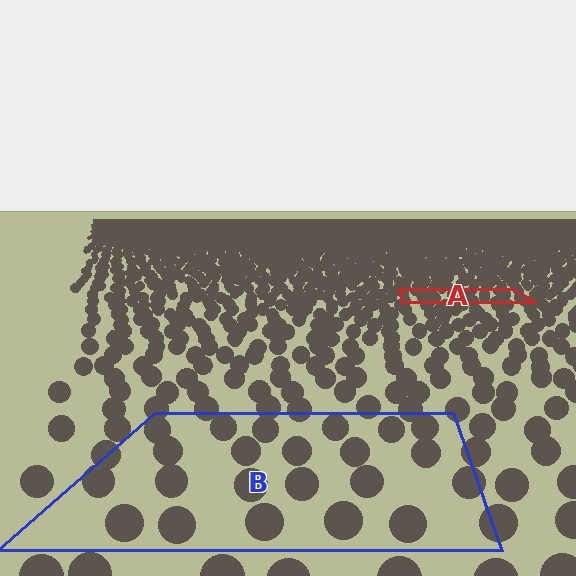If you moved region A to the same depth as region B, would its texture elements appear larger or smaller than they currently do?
They would appear larger. At a closer depth, the same texture elements are projected at a bigger on-screen size.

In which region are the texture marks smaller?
The texture marks are smaller in region A, because it is farther away.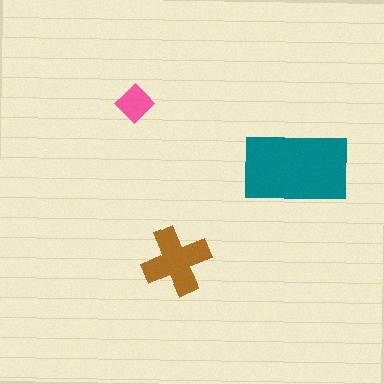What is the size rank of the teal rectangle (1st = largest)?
1st.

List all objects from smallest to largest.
The pink diamond, the brown cross, the teal rectangle.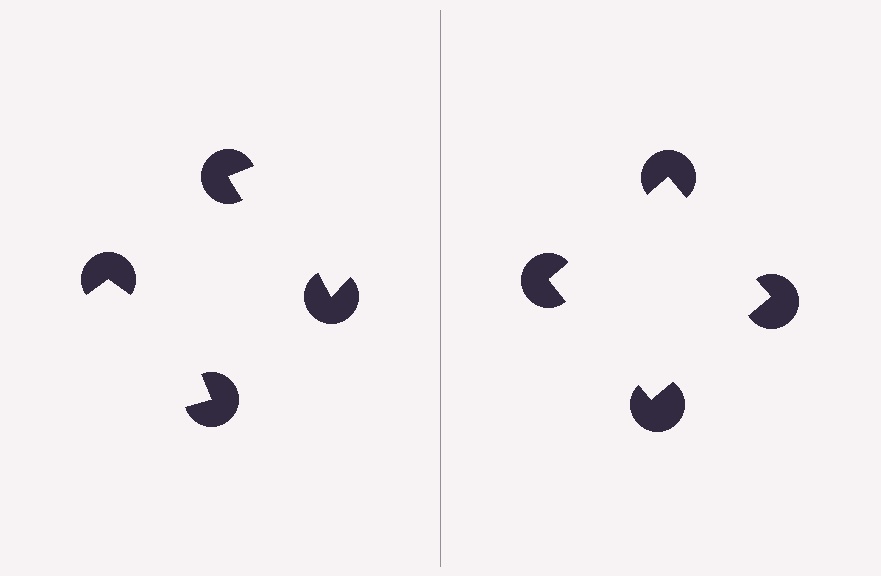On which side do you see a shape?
An illusory square appears on the right side. On the left side the wedge cuts are rotated, so no coherent shape forms.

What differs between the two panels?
The pac-man discs are positioned identically on both sides; only the wedge orientations differ. On the right they align to a square; on the left they are misaligned.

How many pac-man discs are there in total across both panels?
8 — 4 on each side.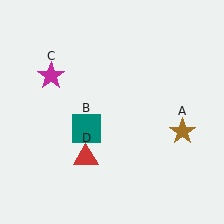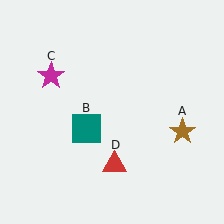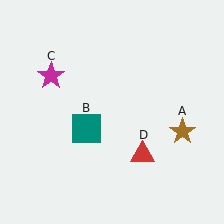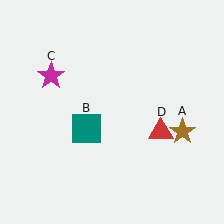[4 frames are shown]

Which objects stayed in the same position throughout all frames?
Brown star (object A) and teal square (object B) and magenta star (object C) remained stationary.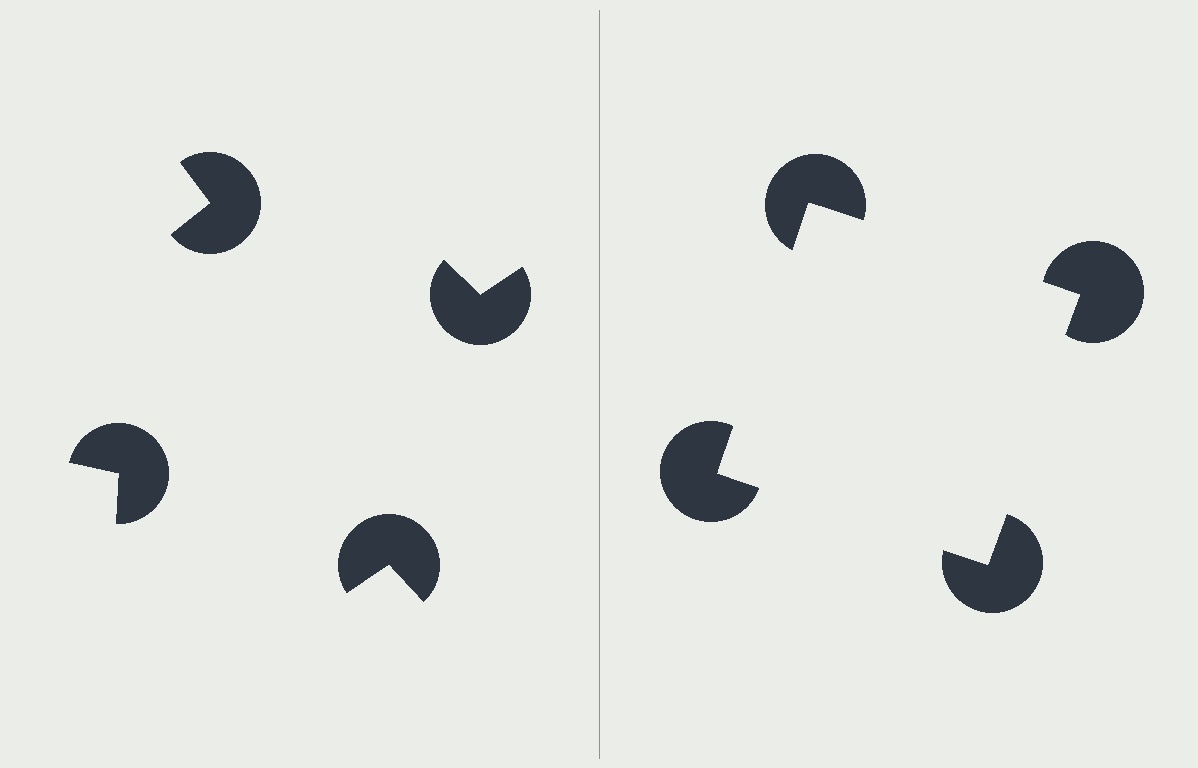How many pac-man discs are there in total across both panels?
8 — 4 on each side.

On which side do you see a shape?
An illusory square appears on the right side. On the left side the wedge cuts are rotated, so no coherent shape forms.